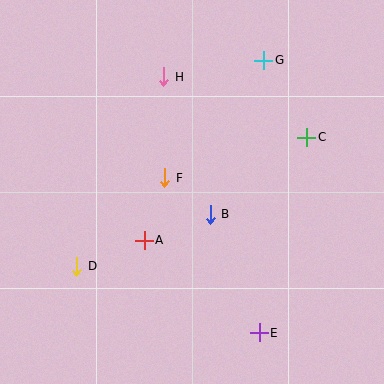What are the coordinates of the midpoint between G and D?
The midpoint between G and D is at (170, 163).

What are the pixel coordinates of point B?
Point B is at (210, 214).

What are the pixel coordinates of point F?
Point F is at (165, 178).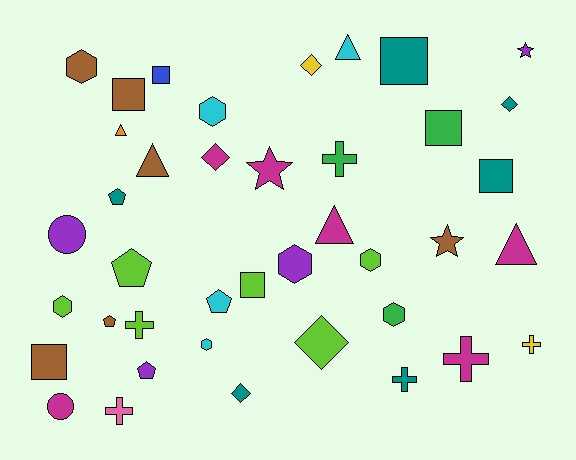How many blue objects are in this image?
There is 1 blue object.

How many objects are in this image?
There are 40 objects.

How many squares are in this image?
There are 7 squares.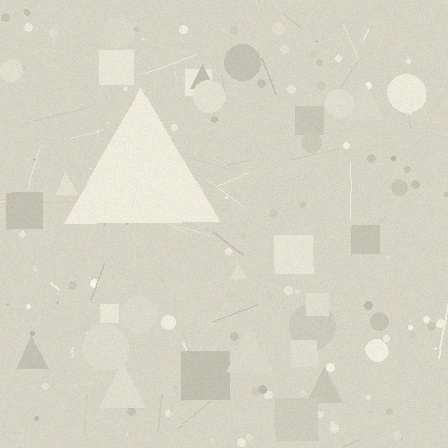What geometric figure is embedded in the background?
A triangle is embedded in the background.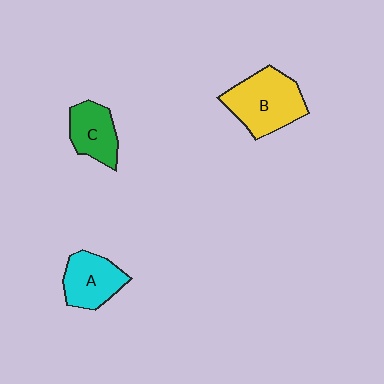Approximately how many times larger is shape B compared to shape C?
Approximately 1.6 times.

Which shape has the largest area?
Shape B (yellow).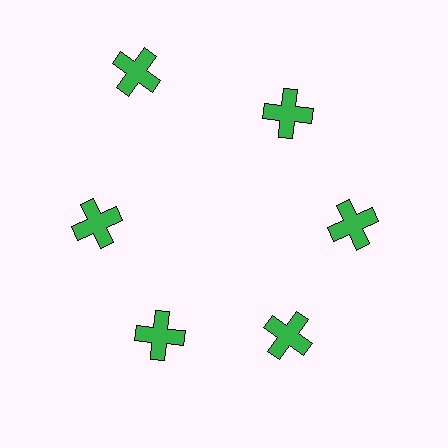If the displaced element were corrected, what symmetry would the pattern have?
It would have 6-fold rotational symmetry — the pattern would map onto itself every 60 degrees.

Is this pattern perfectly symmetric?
No. The 6 green crosses are arranged in a ring, but one element near the 11 o'clock position is pushed outward from the center, breaking the 6-fold rotational symmetry.